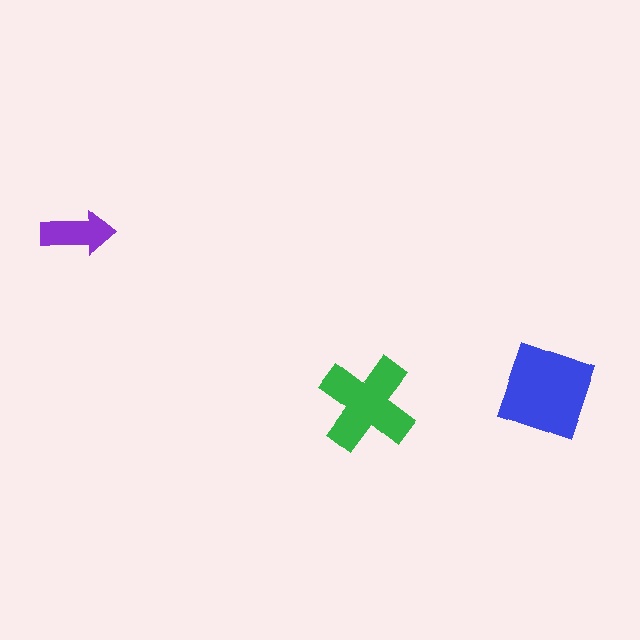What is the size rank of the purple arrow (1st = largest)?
3rd.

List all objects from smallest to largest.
The purple arrow, the green cross, the blue diamond.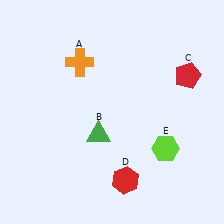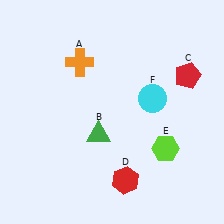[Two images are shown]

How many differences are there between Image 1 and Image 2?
There is 1 difference between the two images.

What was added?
A cyan circle (F) was added in Image 2.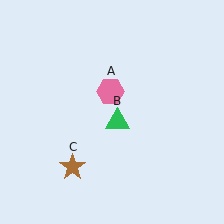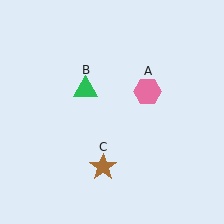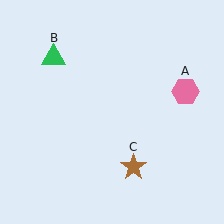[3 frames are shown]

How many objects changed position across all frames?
3 objects changed position: pink hexagon (object A), green triangle (object B), brown star (object C).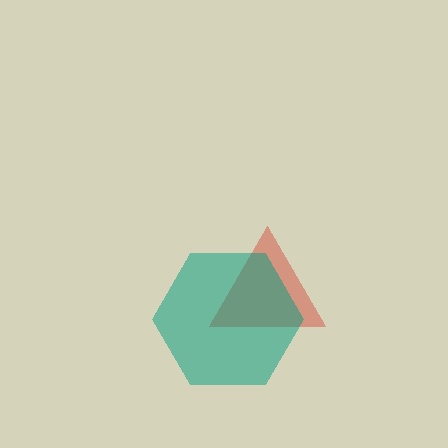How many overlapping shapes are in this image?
There are 2 overlapping shapes in the image.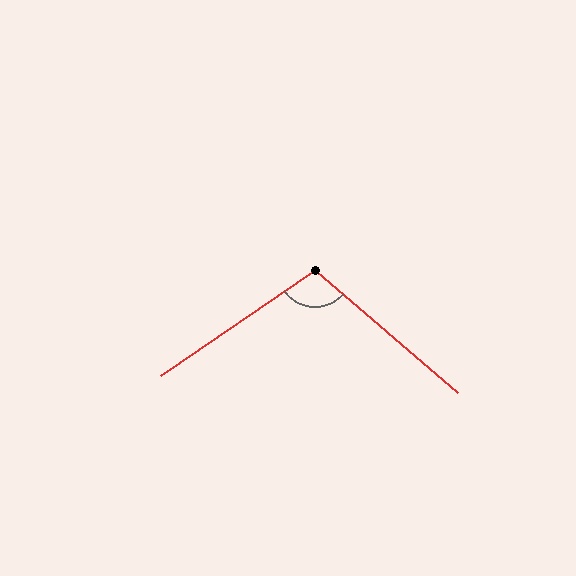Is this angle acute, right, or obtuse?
It is obtuse.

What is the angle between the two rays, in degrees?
Approximately 105 degrees.